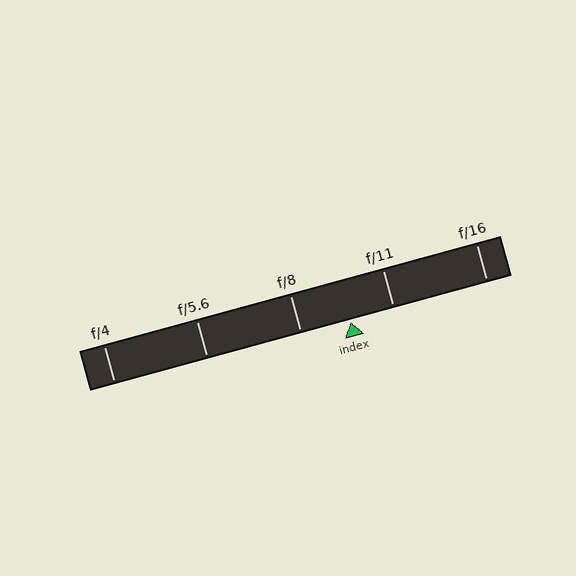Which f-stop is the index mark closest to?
The index mark is closest to f/11.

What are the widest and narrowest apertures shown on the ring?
The widest aperture shown is f/4 and the narrowest is f/16.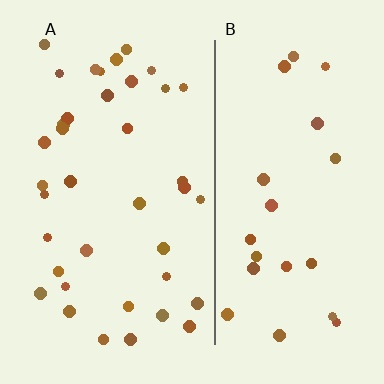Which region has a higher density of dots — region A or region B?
A (the left).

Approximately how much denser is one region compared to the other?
Approximately 1.7× — region A over region B.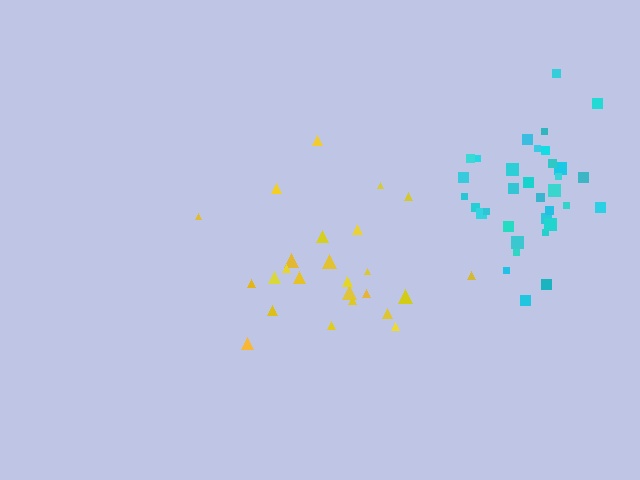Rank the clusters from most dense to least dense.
cyan, yellow.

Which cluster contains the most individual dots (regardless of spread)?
Cyan (34).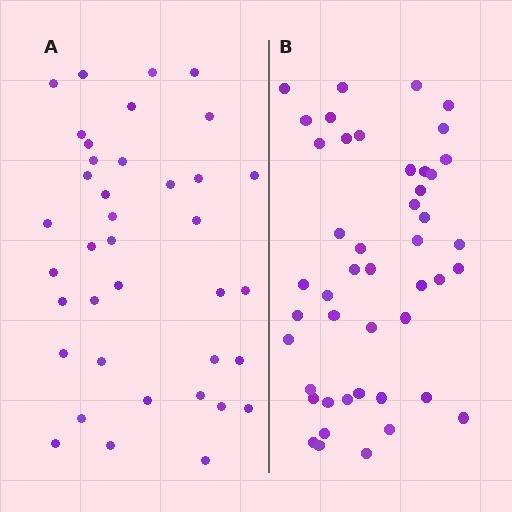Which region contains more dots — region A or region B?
Region B (the right region) has more dots.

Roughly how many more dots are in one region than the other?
Region B has roughly 8 or so more dots than region A.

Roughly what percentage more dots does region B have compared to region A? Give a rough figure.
About 20% more.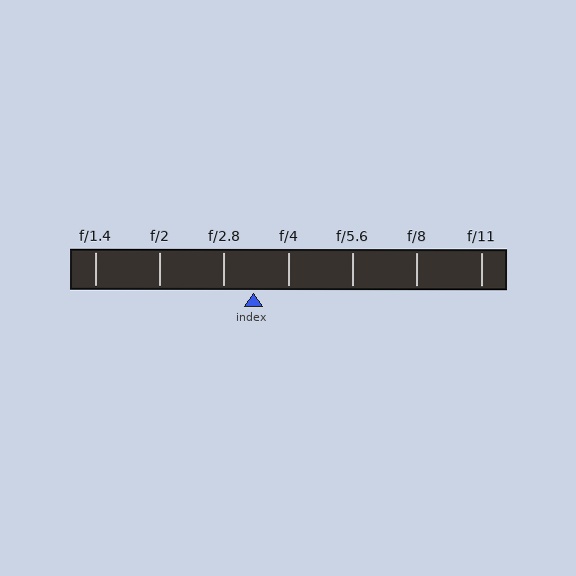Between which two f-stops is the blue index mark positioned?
The index mark is between f/2.8 and f/4.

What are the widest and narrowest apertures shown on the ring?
The widest aperture shown is f/1.4 and the narrowest is f/11.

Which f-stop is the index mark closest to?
The index mark is closest to f/2.8.